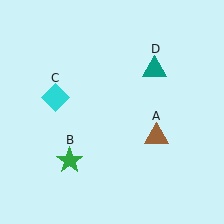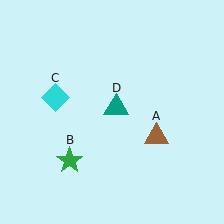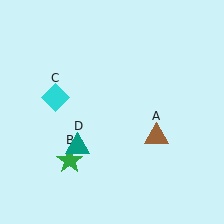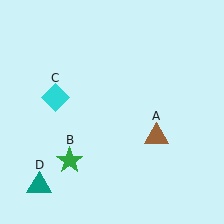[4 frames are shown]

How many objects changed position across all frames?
1 object changed position: teal triangle (object D).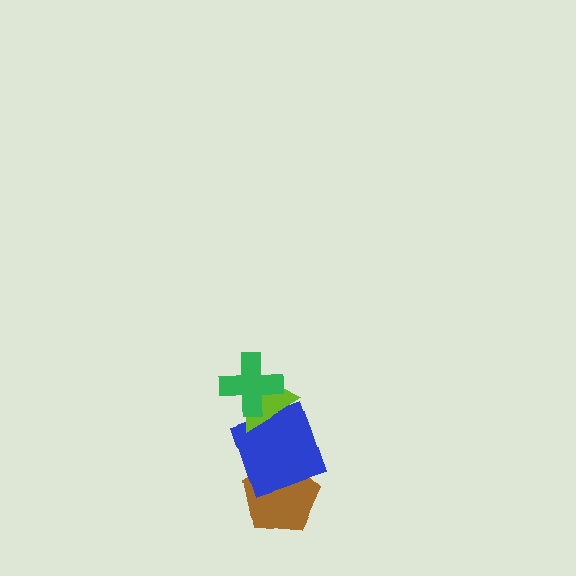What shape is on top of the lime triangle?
The green cross is on top of the lime triangle.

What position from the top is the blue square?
The blue square is 3rd from the top.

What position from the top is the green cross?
The green cross is 1st from the top.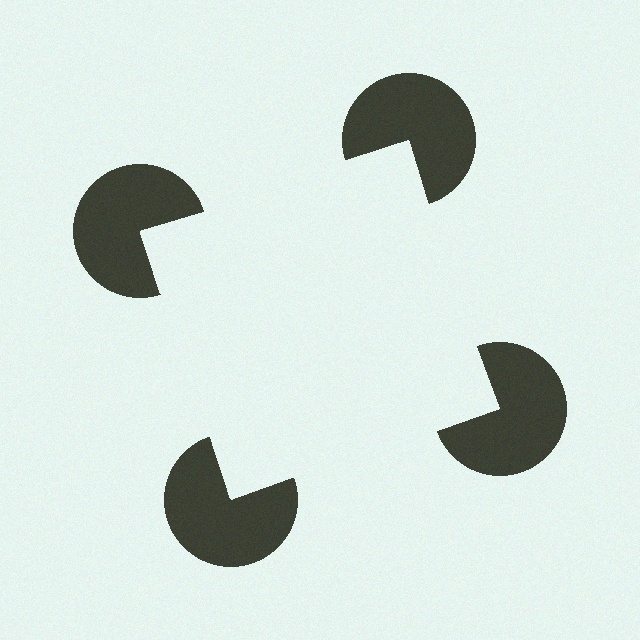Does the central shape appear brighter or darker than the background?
It typically appears slightly brighter than the background, even though no actual brightness change is drawn.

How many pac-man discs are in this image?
There are 4 — one at each vertex of the illusory square.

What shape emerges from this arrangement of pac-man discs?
An illusory square — its edges are inferred from the aligned wedge cuts in the pac-man discs, not physically drawn.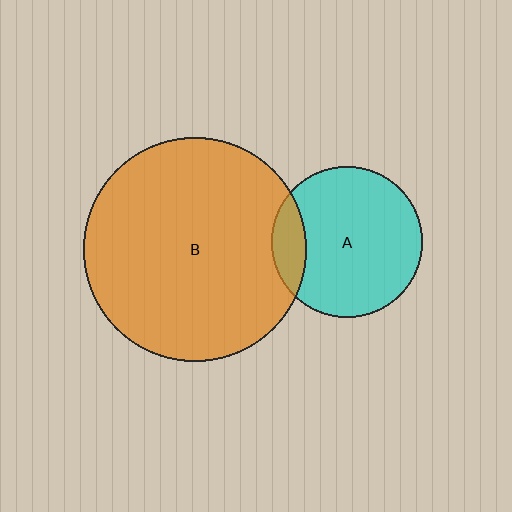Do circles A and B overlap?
Yes.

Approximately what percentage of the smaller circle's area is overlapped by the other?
Approximately 15%.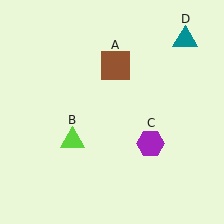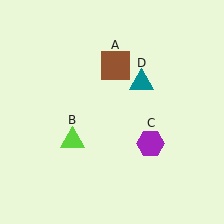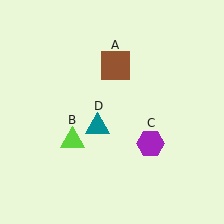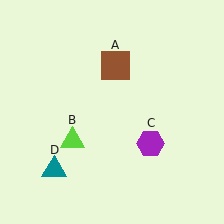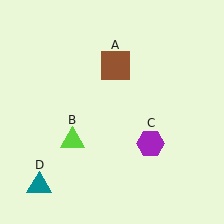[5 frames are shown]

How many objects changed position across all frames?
1 object changed position: teal triangle (object D).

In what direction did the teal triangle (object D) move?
The teal triangle (object D) moved down and to the left.